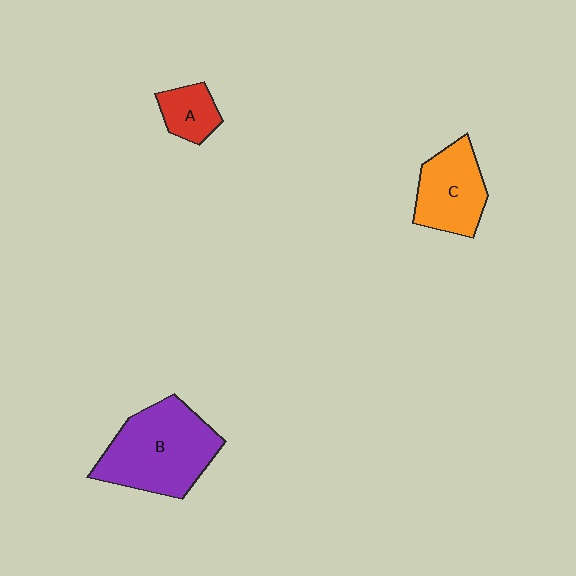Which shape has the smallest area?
Shape A (red).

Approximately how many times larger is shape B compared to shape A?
Approximately 3.0 times.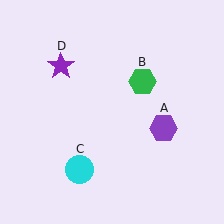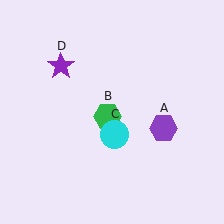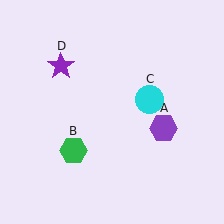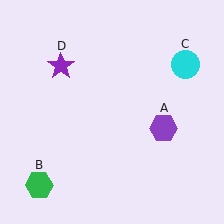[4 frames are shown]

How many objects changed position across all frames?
2 objects changed position: green hexagon (object B), cyan circle (object C).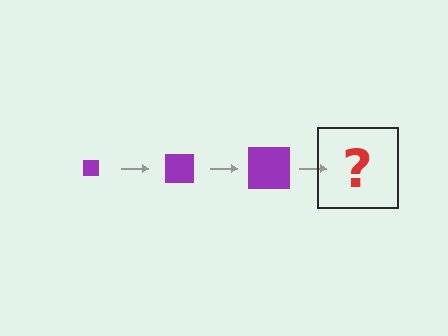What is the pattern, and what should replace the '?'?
The pattern is that the square gets progressively larger each step. The '?' should be a purple square, larger than the previous one.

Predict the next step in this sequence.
The next step is a purple square, larger than the previous one.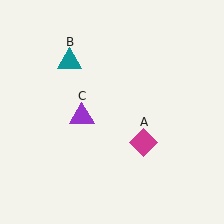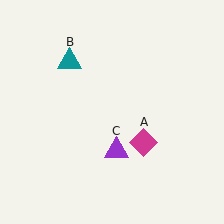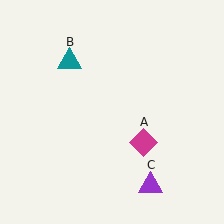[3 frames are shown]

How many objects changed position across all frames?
1 object changed position: purple triangle (object C).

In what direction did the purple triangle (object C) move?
The purple triangle (object C) moved down and to the right.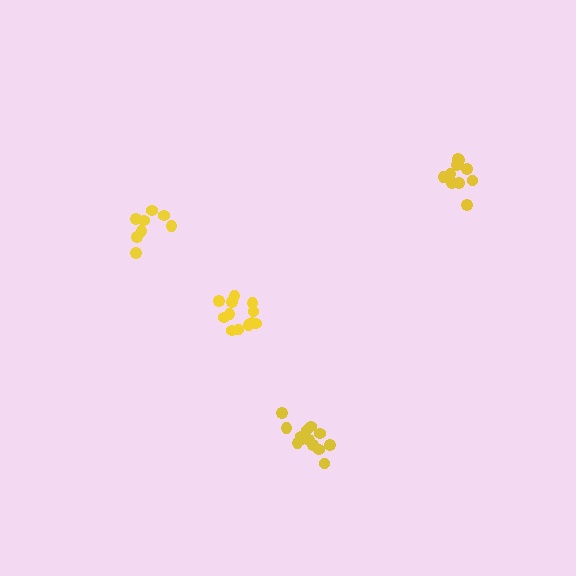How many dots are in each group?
Group 1: 8 dots, Group 2: 10 dots, Group 3: 13 dots, Group 4: 12 dots (43 total).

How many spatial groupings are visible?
There are 4 spatial groupings.